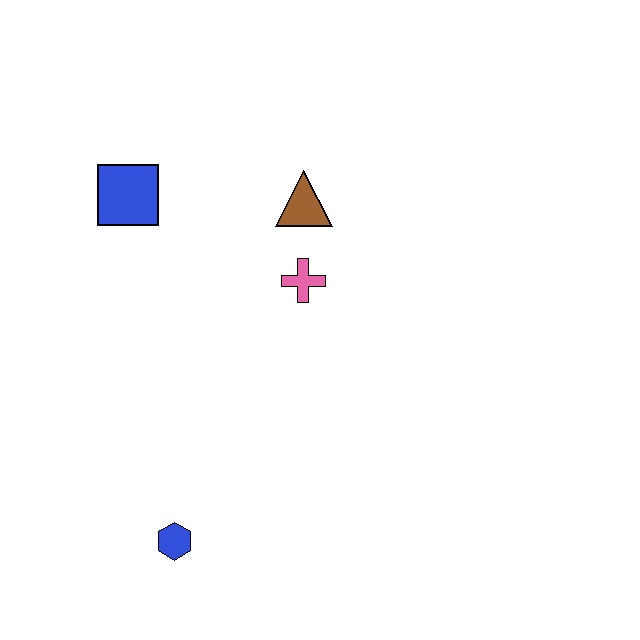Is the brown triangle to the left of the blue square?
No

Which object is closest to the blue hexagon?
The pink cross is closest to the blue hexagon.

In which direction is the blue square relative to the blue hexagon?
The blue square is above the blue hexagon.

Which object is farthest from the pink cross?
The blue hexagon is farthest from the pink cross.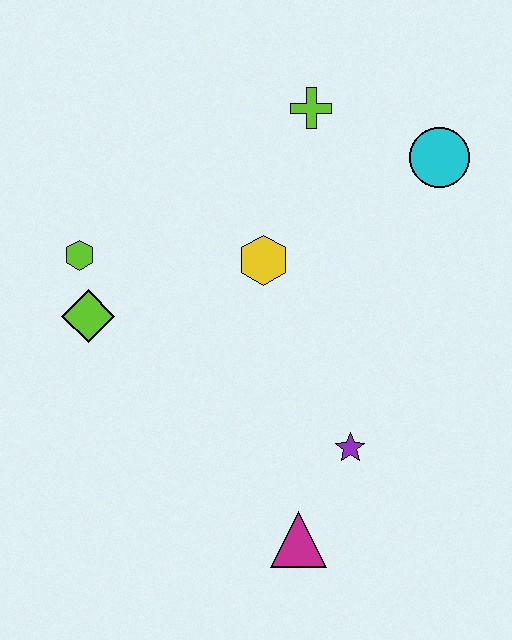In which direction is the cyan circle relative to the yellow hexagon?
The cyan circle is to the right of the yellow hexagon.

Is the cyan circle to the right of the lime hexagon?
Yes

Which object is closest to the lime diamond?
The lime hexagon is closest to the lime diamond.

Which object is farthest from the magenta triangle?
The lime cross is farthest from the magenta triangle.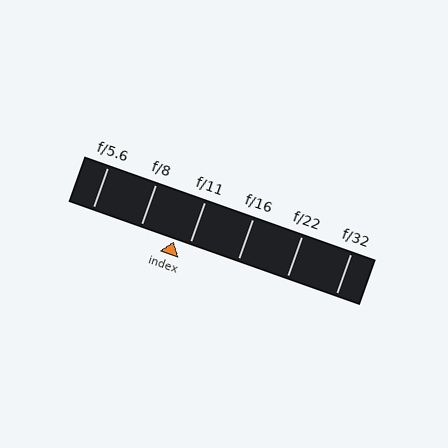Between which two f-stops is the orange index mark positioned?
The index mark is between f/8 and f/11.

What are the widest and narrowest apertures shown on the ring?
The widest aperture shown is f/5.6 and the narrowest is f/32.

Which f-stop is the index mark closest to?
The index mark is closest to f/11.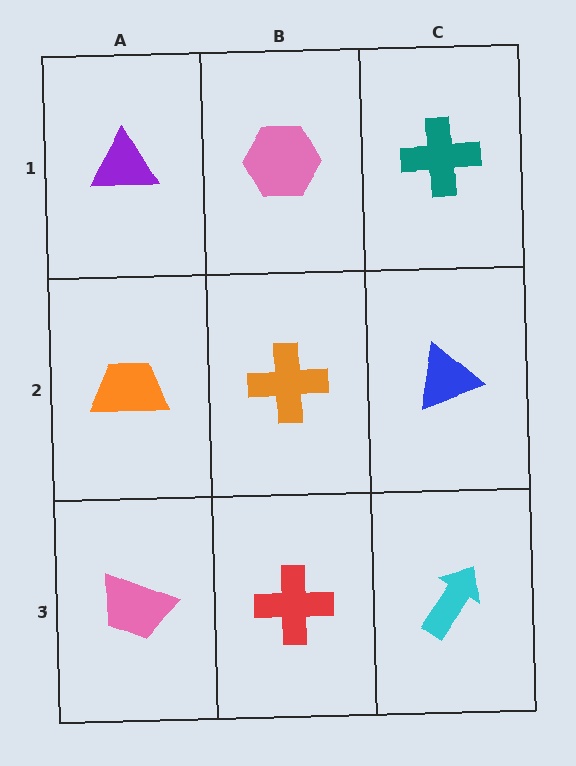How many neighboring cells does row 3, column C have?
2.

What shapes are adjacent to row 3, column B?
An orange cross (row 2, column B), a pink trapezoid (row 3, column A), a cyan arrow (row 3, column C).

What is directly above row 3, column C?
A blue triangle.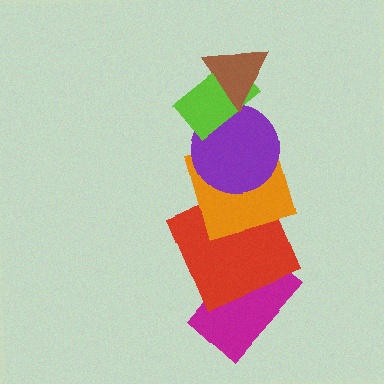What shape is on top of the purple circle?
The lime rectangle is on top of the purple circle.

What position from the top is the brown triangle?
The brown triangle is 1st from the top.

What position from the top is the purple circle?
The purple circle is 3rd from the top.